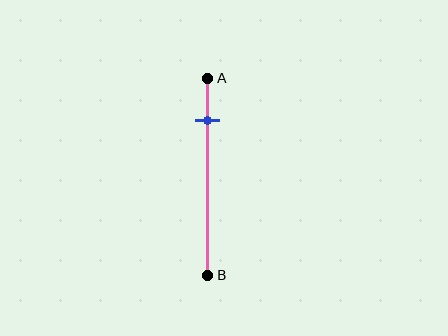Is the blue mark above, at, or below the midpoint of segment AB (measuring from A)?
The blue mark is above the midpoint of segment AB.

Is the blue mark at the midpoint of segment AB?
No, the mark is at about 20% from A, not at the 50% midpoint.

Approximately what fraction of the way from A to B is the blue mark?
The blue mark is approximately 20% of the way from A to B.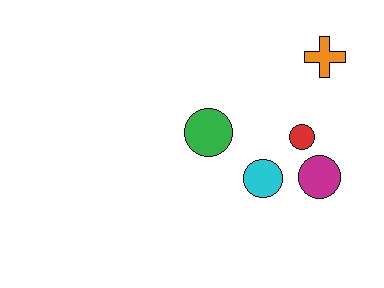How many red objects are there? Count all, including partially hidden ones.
There is 1 red object.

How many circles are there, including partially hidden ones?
There are 4 circles.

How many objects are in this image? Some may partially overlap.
There are 5 objects.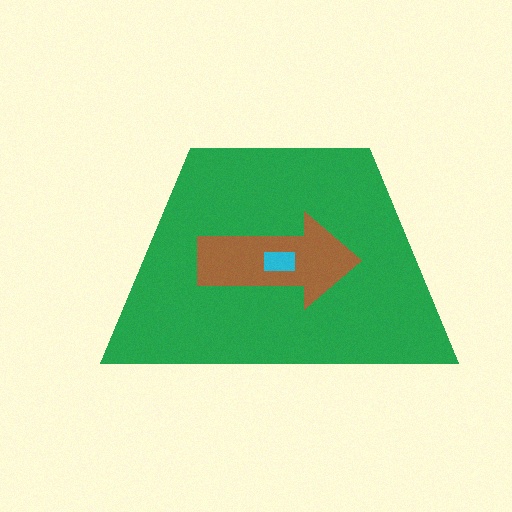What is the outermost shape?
The green trapezoid.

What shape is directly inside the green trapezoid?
The brown arrow.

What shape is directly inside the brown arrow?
The cyan rectangle.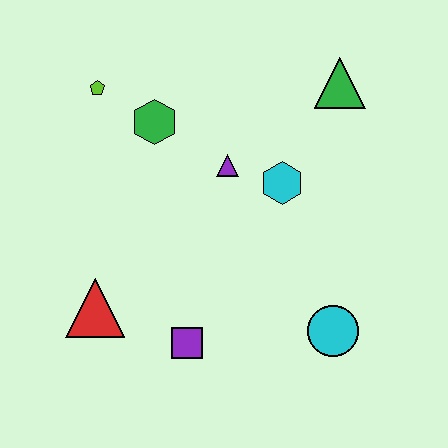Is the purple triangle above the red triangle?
Yes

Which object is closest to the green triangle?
The cyan hexagon is closest to the green triangle.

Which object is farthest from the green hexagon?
The cyan circle is farthest from the green hexagon.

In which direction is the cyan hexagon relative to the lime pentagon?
The cyan hexagon is to the right of the lime pentagon.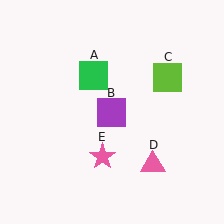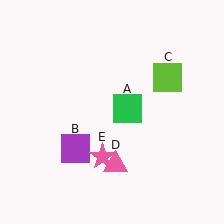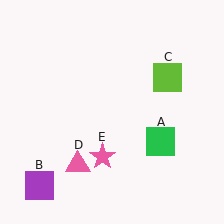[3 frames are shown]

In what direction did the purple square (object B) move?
The purple square (object B) moved down and to the left.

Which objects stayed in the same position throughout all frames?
Lime square (object C) and pink star (object E) remained stationary.